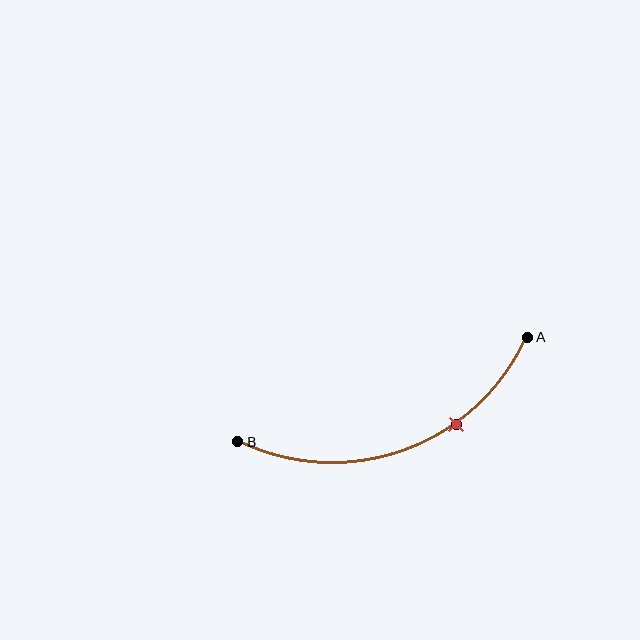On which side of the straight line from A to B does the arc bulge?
The arc bulges below the straight line connecting A and B.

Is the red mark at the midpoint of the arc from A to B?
No. The red mark lies on the arc but is closer to endpoint A. The arc midpoint would be at the point on the curve equidistant along the arc from both A and B.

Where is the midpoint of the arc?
The arc midpoint is the point on the curve farthest from the straight line joining A and B. It sits below that line.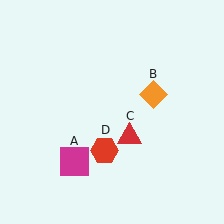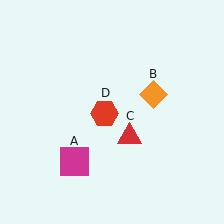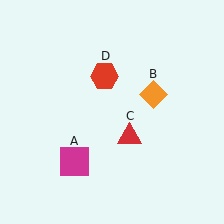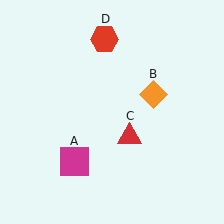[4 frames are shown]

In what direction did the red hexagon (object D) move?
The red hexagon (object D) moved up.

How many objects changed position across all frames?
1 object changed position: red hexagon (object D).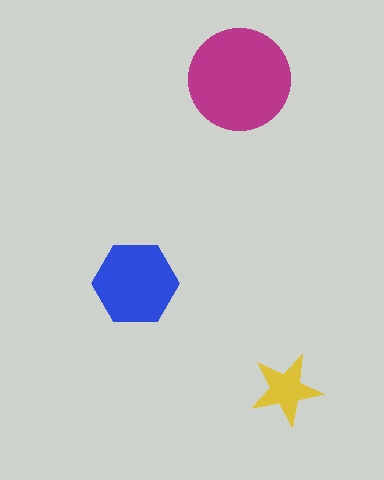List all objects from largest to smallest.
The magenta circle, the blue hexagon, the yellow star.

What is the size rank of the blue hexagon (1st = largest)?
2nd.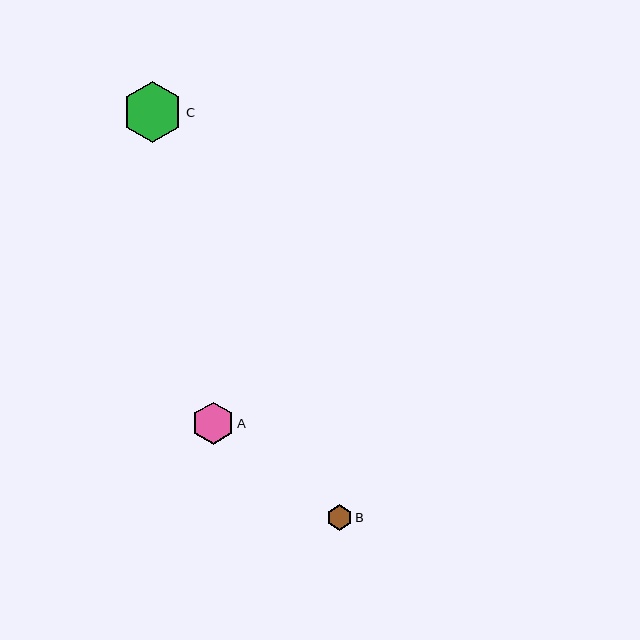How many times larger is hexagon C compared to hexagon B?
Hexagon C is approximately 2.4 times the size of hexagon B.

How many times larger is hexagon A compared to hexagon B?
Hexagon A is approximately 1.7 times the size of hexagon B.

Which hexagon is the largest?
Hexagon C is the largest with a size of approximately 61 pixels.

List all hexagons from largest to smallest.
From largest to smallest: C, A, B.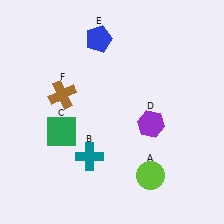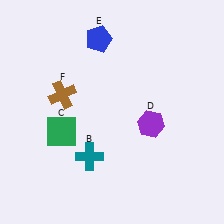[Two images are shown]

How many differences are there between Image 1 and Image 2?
There is 1 difference between the two images.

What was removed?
The lime circle (A) was removed in Image 2.